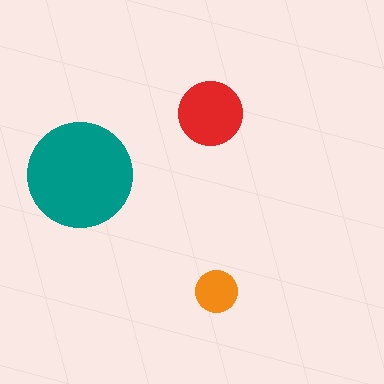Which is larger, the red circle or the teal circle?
The teal one.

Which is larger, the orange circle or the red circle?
The red one.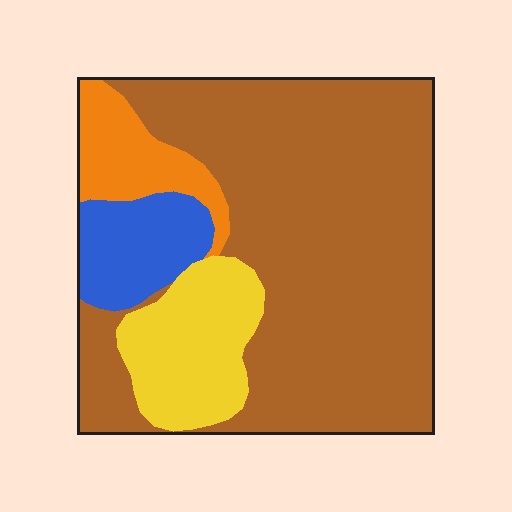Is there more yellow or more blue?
Yellow.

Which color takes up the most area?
Brown, at roughly 65%.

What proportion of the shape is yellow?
Yellow covers around 15% of the shape.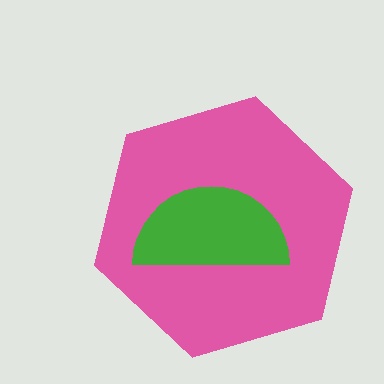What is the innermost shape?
The green semicircle.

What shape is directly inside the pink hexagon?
The green semicircle.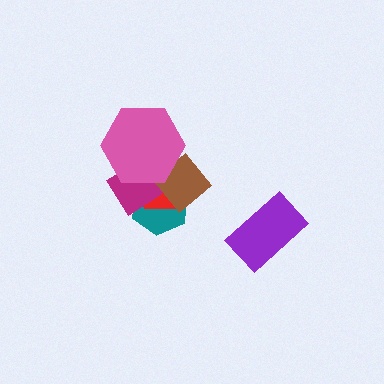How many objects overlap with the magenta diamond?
4 objects overlap with the magenta diamond.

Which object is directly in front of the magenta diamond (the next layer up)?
The brown diamond is directly in front of the magenta diamond.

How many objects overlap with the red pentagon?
4 objects overlap with the red pentagon.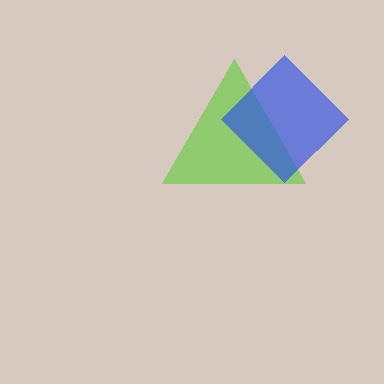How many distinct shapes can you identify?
There are 2 distinct shapes: a lime triangle, a blue diamond.